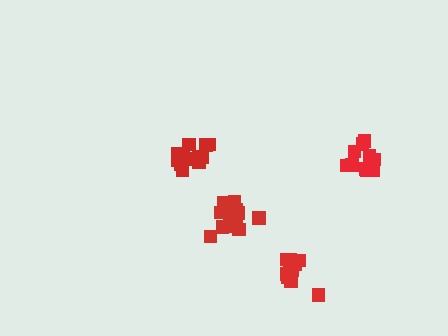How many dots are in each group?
Group 1: 11 dots, Group 2: 14 dots, Group 3: 12 dots, Group 4: 10 dots (47 total).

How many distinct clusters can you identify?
There are 4 distinct clusters.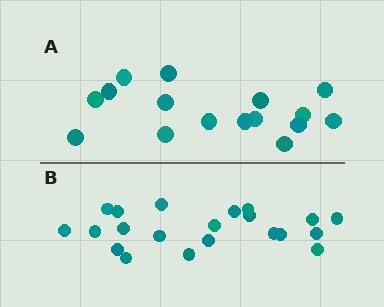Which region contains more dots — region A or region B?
Region B (the bottom region) has more dots.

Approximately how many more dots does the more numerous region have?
Region B has about 5 more dots than region A.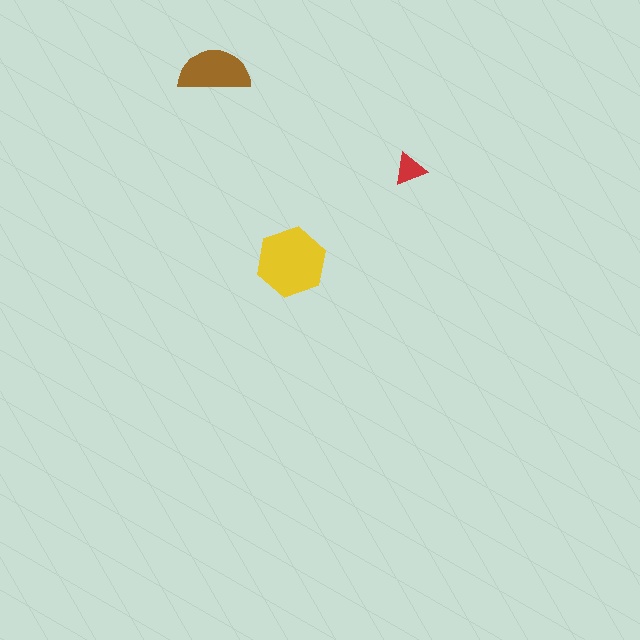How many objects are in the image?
There are 3 objects in the image.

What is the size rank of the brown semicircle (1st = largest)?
2nd.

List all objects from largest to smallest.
The yellow hexagon, the brown semicircle, the red triangle.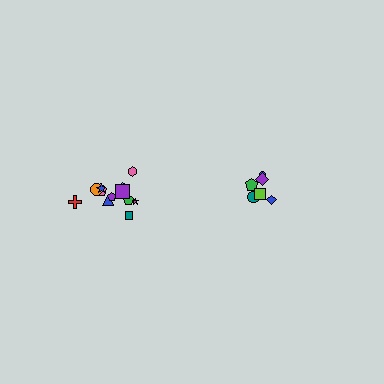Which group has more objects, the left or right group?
The left group.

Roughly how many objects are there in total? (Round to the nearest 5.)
Roughly 20 objects in total.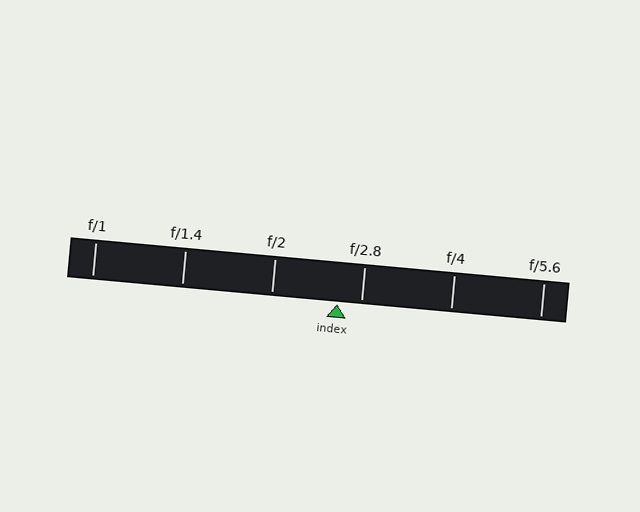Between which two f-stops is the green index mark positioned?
The index mark is between f/2 and f/2.8.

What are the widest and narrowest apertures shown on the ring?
The widest aperture shown is f/1 and the narrowest is f/5.6.